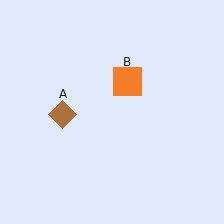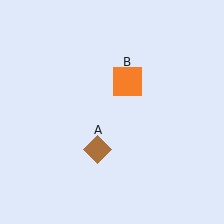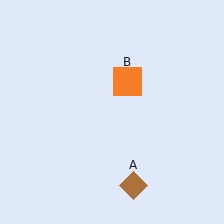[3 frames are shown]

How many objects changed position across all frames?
1 object changed position: brown diamond (object A).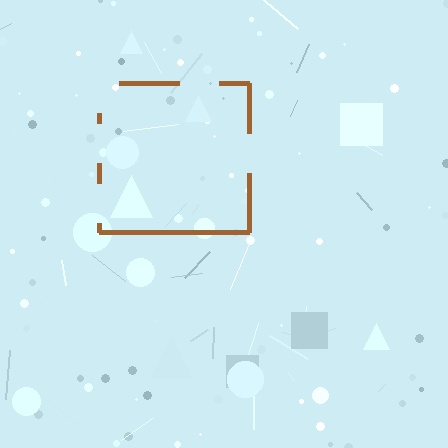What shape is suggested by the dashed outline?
The dashed outline suggests a square.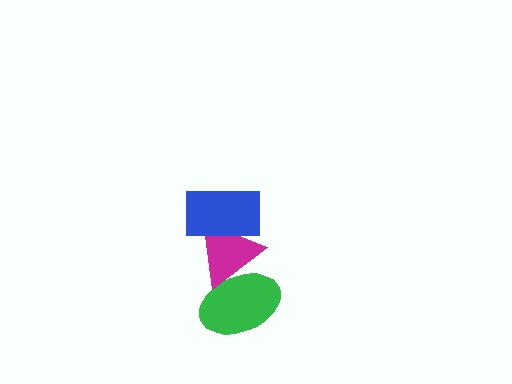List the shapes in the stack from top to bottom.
From top to bottom: the blue rectangle, the magenta triangle, the green ellipse.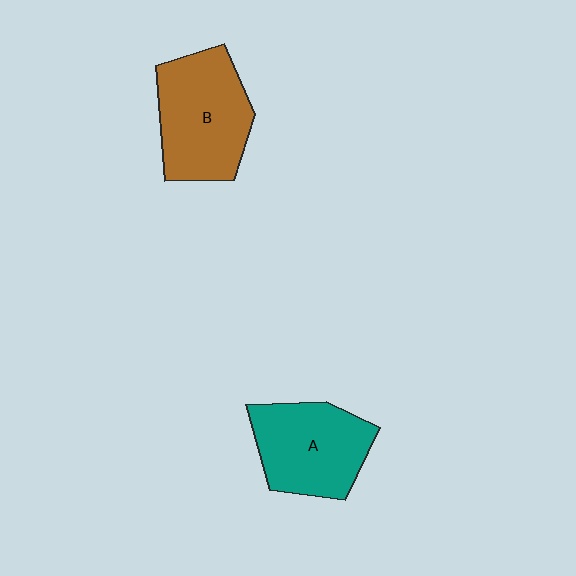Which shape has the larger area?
Shape B (brown).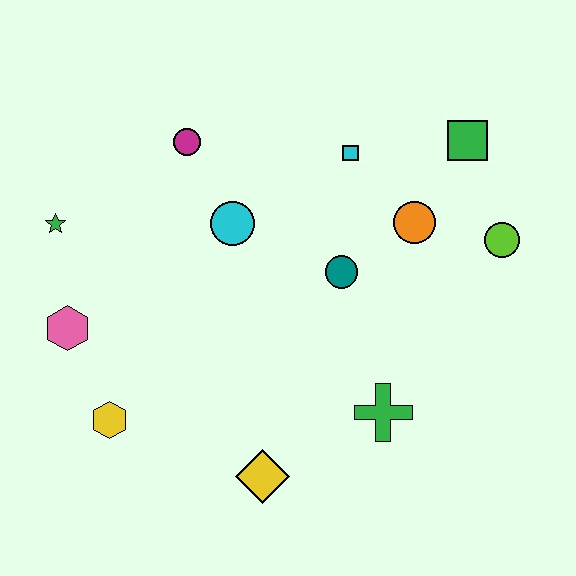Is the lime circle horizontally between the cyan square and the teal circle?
No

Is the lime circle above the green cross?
Yes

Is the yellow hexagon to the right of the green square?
No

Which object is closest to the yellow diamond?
The green cross is closest to the yellow diamond.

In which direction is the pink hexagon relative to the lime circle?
The pink hexagon is to the left of the lime circle.